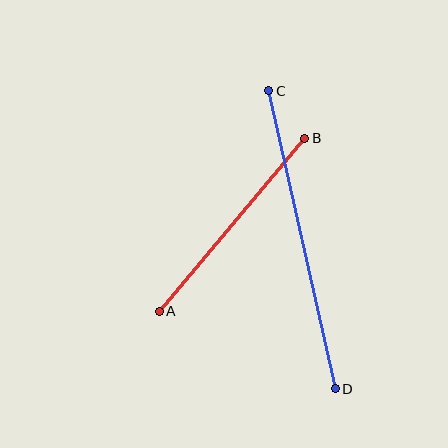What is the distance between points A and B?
The distance is approximately 226 pixels.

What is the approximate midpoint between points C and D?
The midpoint is at approximately (302, 240) pixels.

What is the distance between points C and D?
The distance is approximately 305 pixels.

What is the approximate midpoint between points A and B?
The midpoint is at approximately (232, 225) pixels.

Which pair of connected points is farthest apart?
Points C and D are farthest apart.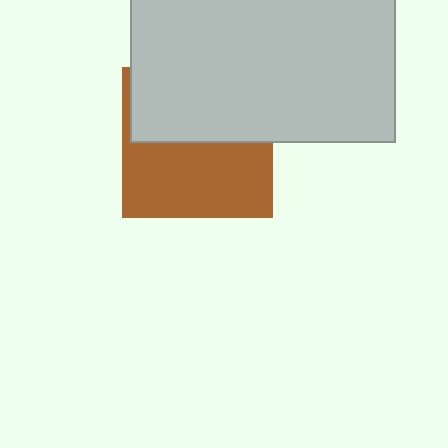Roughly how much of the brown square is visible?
About half of it is visible (roughly 52%).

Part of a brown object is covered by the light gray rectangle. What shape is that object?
It is a square.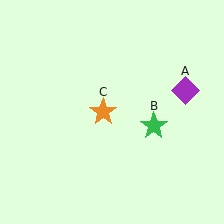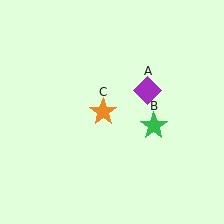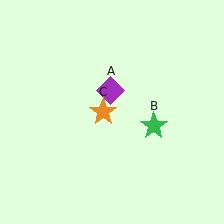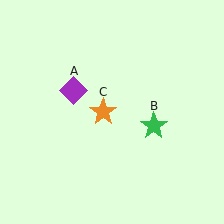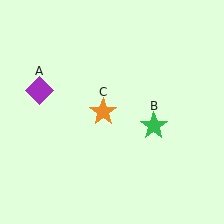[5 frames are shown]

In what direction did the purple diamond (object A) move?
The purple diamond (object A) moved left.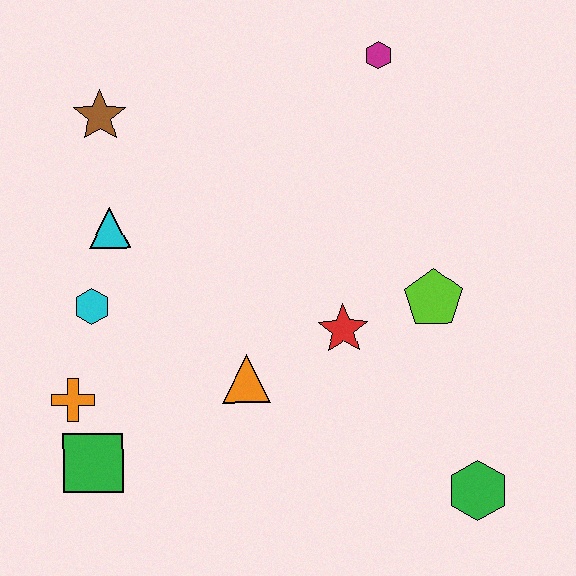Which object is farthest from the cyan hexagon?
The green hexagon is farthest from the cyan hexagon.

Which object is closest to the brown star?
The cyan triangle is closest to the brown star.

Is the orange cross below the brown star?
Yes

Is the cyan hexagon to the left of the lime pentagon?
Yes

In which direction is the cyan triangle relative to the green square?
The cyan triangle is above the green square.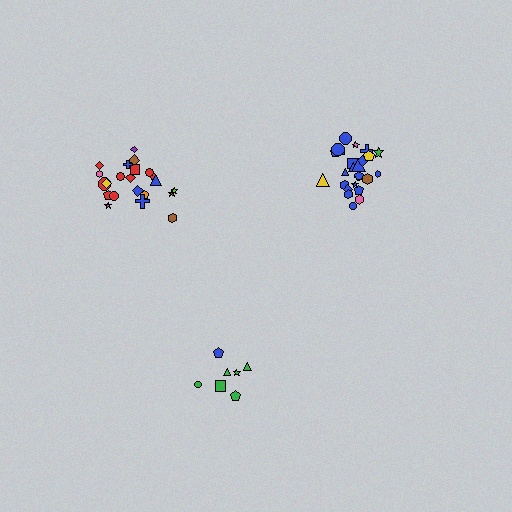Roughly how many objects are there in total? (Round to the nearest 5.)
Roughly 55 objects in total.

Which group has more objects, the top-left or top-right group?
The top-right group.